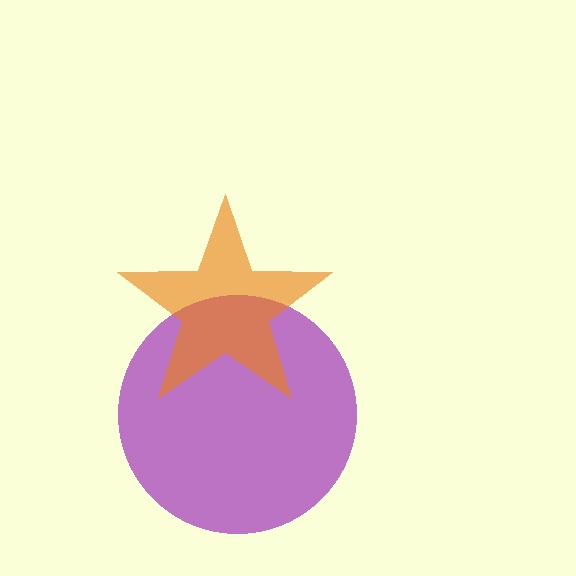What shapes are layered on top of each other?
The layered shapes are: a purple circle, an orange star.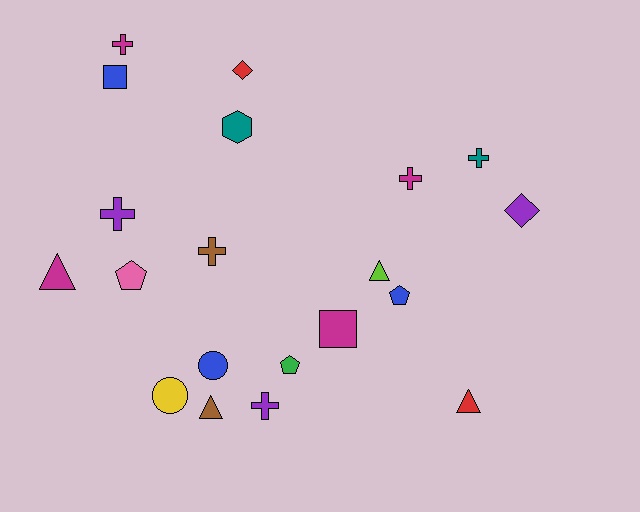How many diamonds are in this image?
There are 2 diamonds.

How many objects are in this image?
There are 20 objects.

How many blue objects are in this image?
There are 3 blue objects.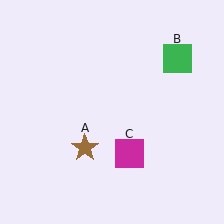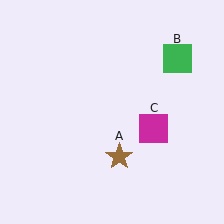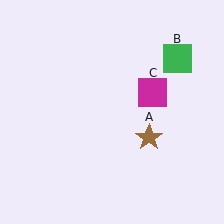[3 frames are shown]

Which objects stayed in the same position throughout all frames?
Green square (object B) remained stationary.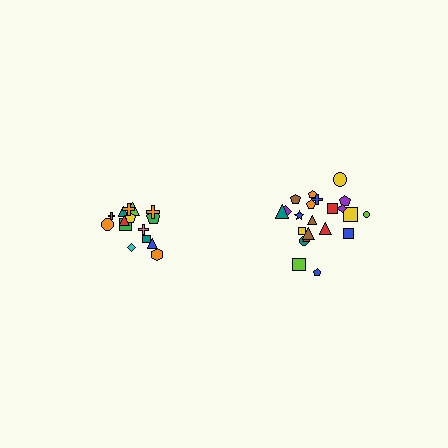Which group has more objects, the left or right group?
The right group.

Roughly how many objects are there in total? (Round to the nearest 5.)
Roughly 35 objects in total.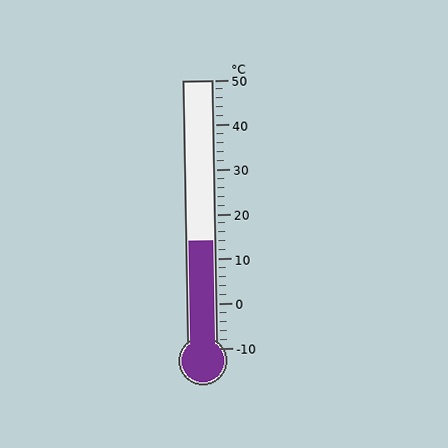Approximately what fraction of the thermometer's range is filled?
The thermometer is filled to approximately 40% of its range.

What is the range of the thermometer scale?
The thermometer scale ranges from -10°C to 50°C.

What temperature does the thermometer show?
The thermometer shows approximately 14°C.